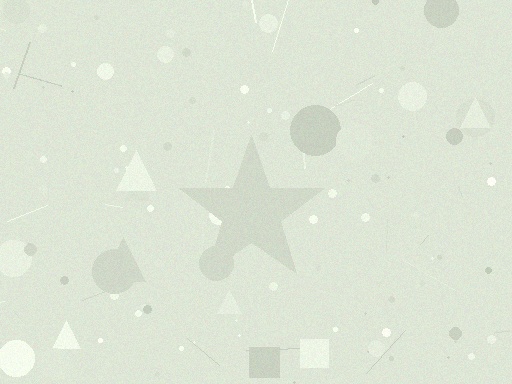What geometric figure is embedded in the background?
A star is embedded in the background.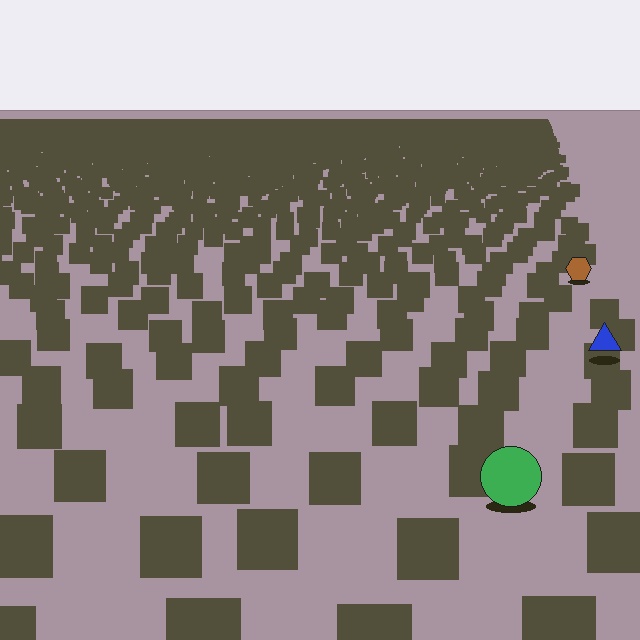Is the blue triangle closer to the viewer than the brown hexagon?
Yes. The blue triangle is closer — you can tell from the texture gradient: the ground texture is coarser near it.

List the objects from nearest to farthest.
From nearest to farthest: the green circle, the blue triangle, the brown hexagon.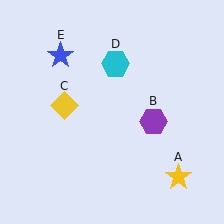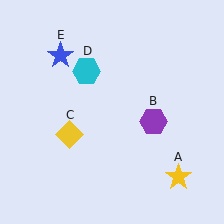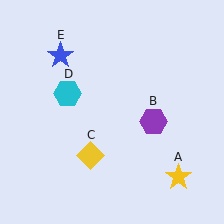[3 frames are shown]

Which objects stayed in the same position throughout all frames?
Yellow star (object A) and purple hexagon (object B) and blue star (object E) remained stationary.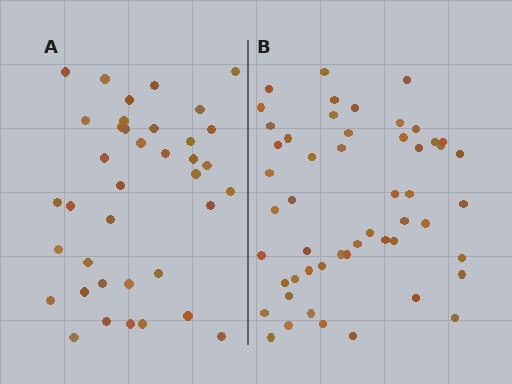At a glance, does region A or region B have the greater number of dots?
Region B (the right region) has more dots.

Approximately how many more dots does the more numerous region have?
Region B has approximately 15 more dots than region A.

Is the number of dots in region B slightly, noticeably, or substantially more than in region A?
Region B has noticeably more, but not dramatically so. The ratio is roughly 1.4 to 1.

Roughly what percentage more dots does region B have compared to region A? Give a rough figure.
About 35% more.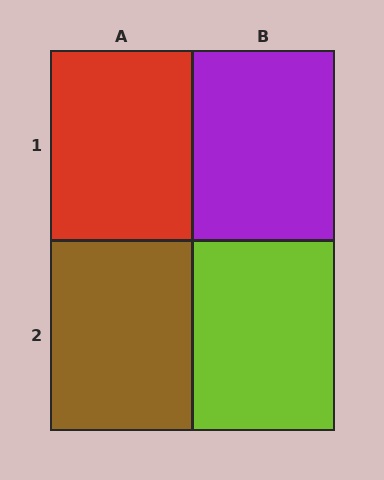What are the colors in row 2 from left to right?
Brown, lime.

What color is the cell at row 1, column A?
Red.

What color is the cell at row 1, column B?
Purple.